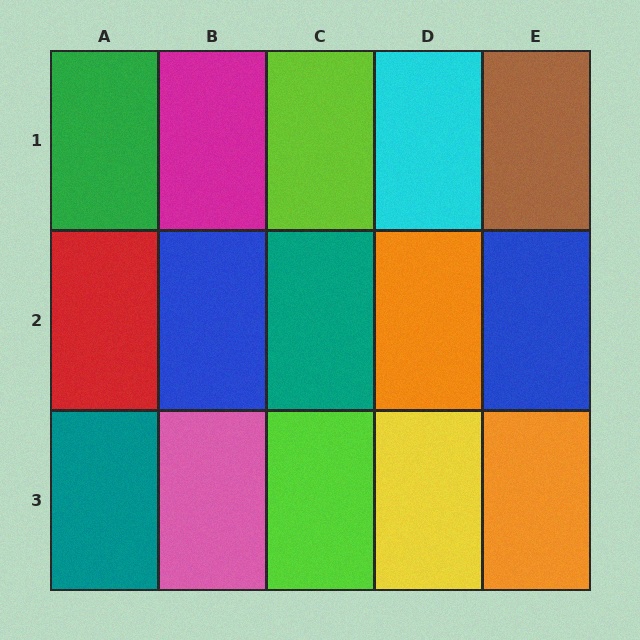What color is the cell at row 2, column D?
Orange.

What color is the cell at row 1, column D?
Cyan.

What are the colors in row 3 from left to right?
Teal, pink, lime, yellow, orange.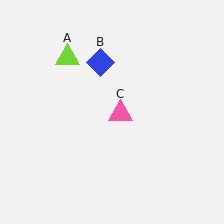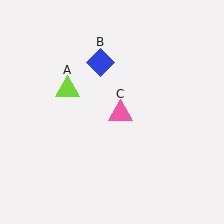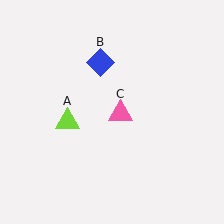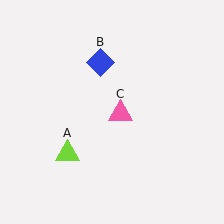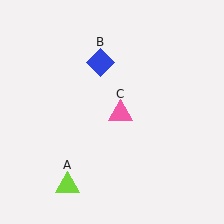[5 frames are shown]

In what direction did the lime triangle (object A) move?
The lime triangle (object A) moved down.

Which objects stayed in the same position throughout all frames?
Blue diamond (object B) and pink triangle (object C) remained stationary.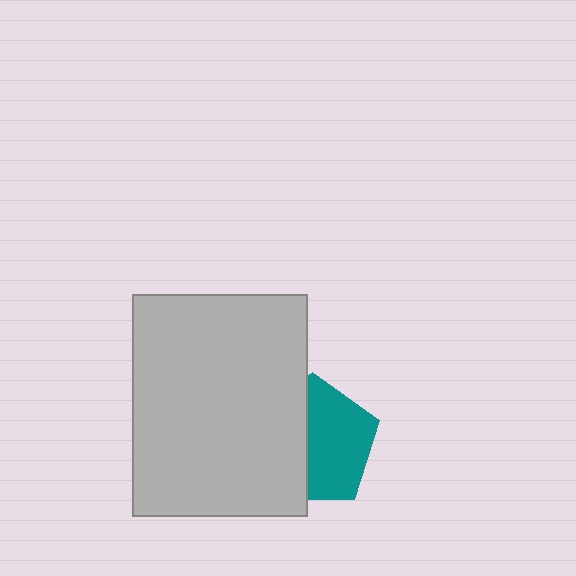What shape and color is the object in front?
The object in front is a light gray rectangle.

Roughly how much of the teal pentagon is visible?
About half of it is visible (roughly 55%).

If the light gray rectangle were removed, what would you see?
You would see the complete teal pentagon.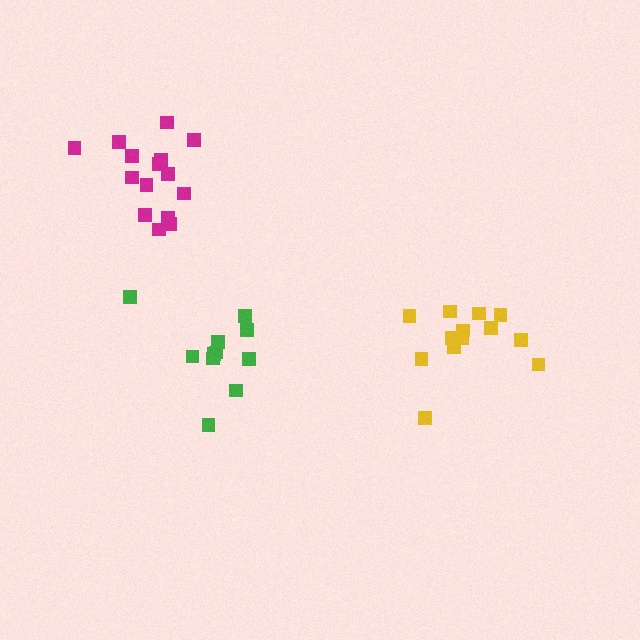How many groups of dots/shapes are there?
There are 3 groups.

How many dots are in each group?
Group 1: 13 dots, Group 2: 11 dots, Group 3: 15 dots (39 total).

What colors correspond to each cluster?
The clusters are colored: yellow, green, magenta.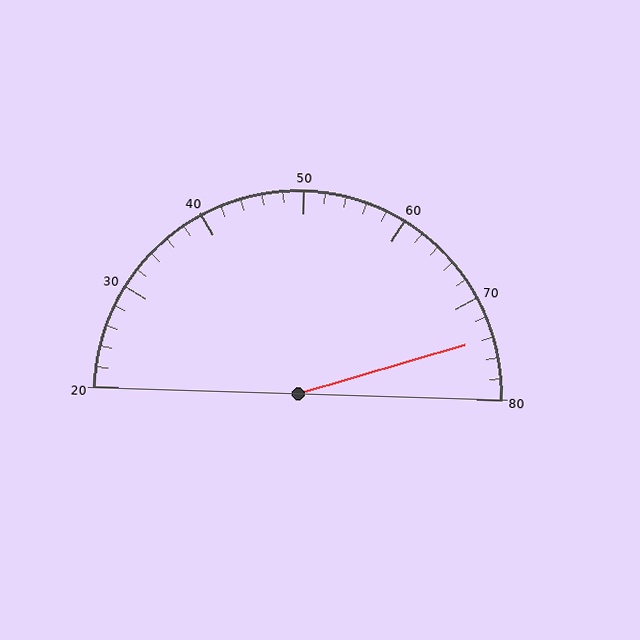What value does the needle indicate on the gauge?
The needle indicates approximately 74.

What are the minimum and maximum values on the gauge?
The gauge ranges from 20 to 80.